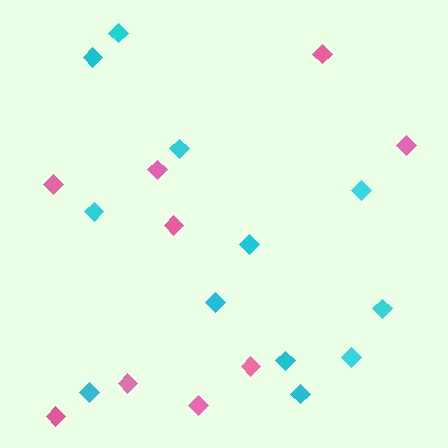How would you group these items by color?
There are 2 groups: one group of cyan diamonds (12) and one group of pink diamonds (9).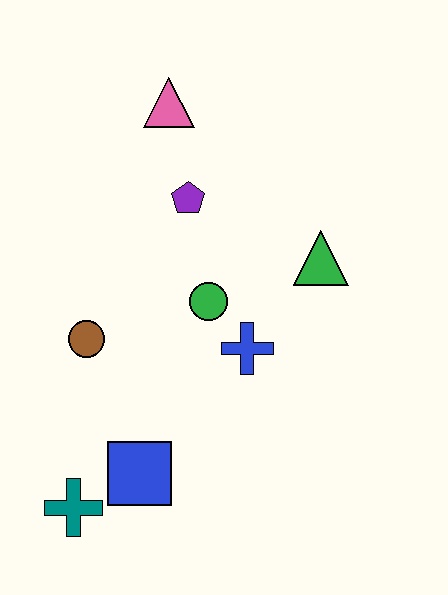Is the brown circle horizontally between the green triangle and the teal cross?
Yes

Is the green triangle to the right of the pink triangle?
Yes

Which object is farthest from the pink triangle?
The teal cross is farthest from the pink triangle.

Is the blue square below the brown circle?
Yes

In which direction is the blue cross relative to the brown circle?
The blue cross is to the right of the brown circle.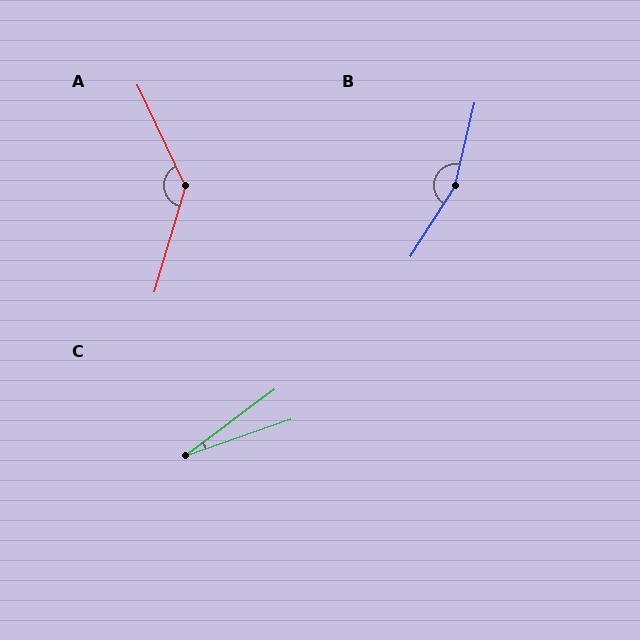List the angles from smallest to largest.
C (17°), A (138°), B (161°).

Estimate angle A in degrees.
Approximately 138 degrees.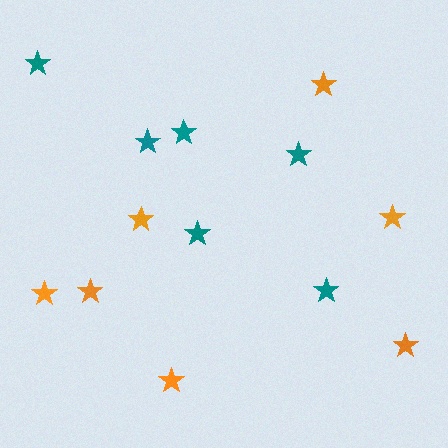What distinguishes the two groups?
There are 2 groups: one group of teal stars (6) and one group of orange stars (7).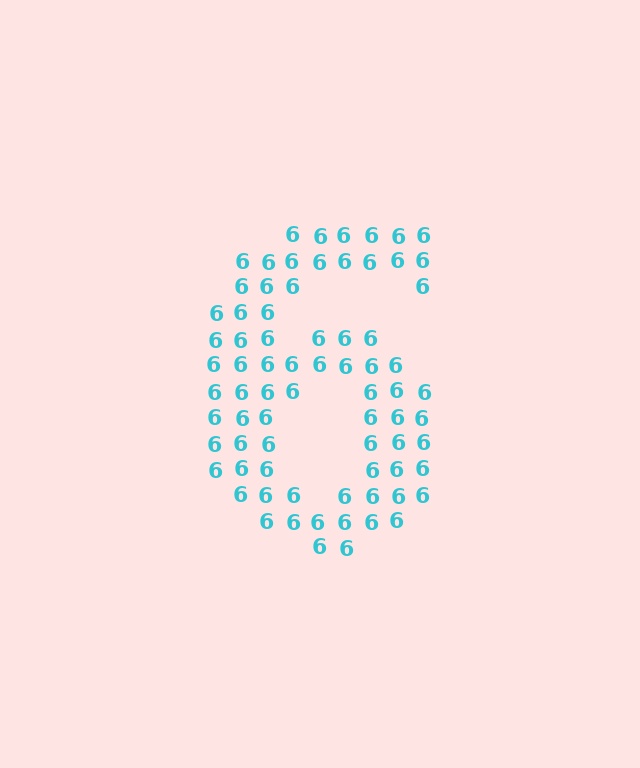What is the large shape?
The large shape is the digit 6.